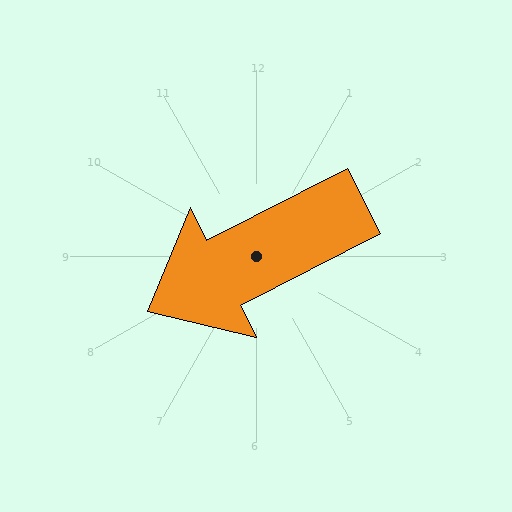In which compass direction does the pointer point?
Southwest.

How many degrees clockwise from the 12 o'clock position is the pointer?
Approximately 243 degrees.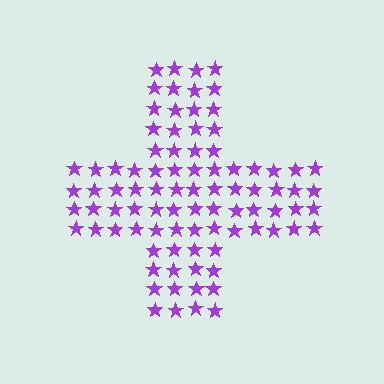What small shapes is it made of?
It is made of small stars.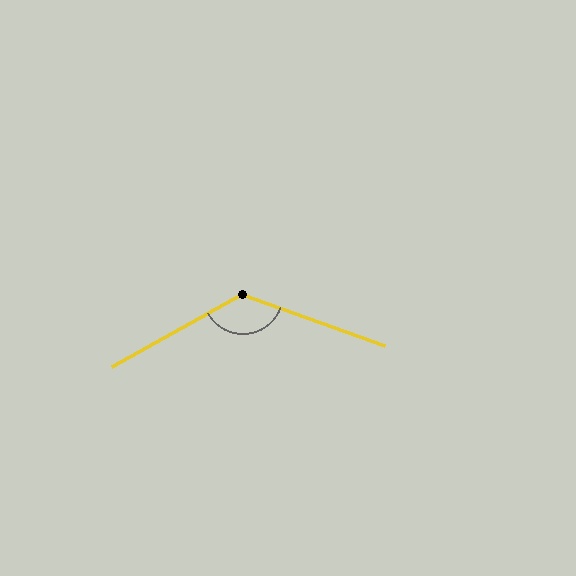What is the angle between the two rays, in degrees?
Approximately 131 degrees.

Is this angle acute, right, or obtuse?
It is obtuse.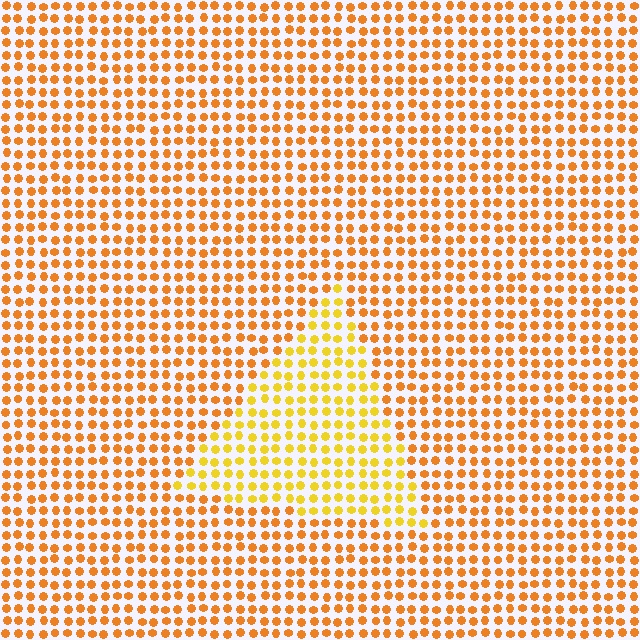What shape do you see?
I see a triangle.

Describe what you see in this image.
The image is filled with small orange elements in a uniform arrangement. A triangle-shaped region is visible where the elements are tinted to a slightly different hue, forming a subtle color boundary.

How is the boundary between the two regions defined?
The boundary is defined purely by a slight shift in hue (about 25 degrees). Spacing, size, and orientation are identical on both sides.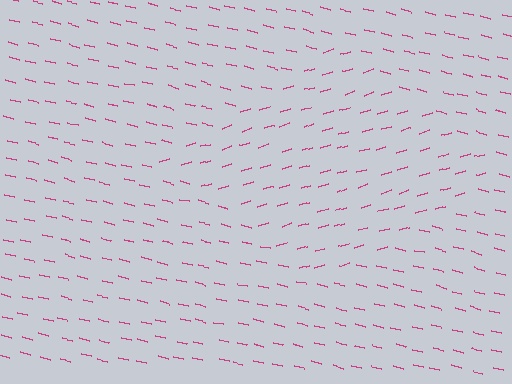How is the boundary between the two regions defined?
The boundary is defined purely by a change in line orientation (approximately 30 degrees difference). All lines are the same color and thickness.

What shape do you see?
I see a diamond.